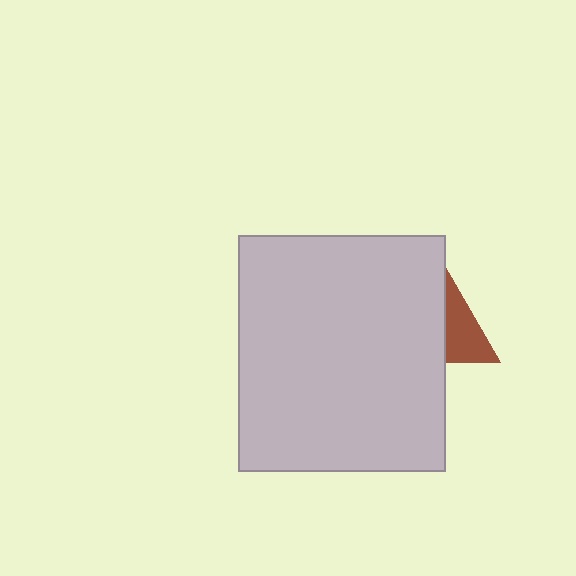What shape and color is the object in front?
The object in front is a light gray rectangle.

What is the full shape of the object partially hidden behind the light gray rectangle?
The partially hidden object is a brown triangle.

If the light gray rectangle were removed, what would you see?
You would see the complete brown triangle.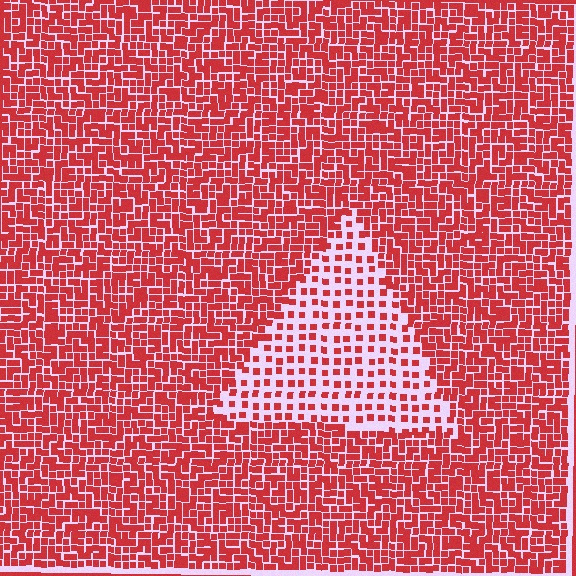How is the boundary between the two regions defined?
The boundary is defined by a change in element density (approximately 2.4x ratio). All elements are the same color, size, and shape.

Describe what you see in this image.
The image contains small red elements arranged at two different densities. A triangle-shaped region is visible where the elements are less densely packed than the surrounding area.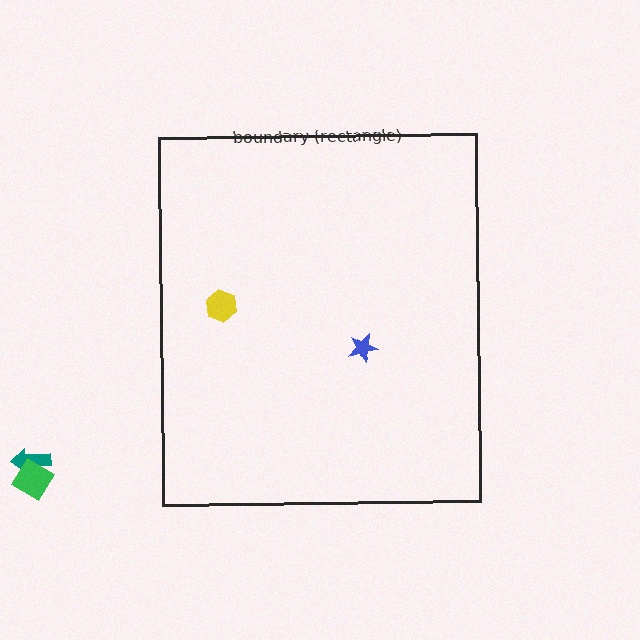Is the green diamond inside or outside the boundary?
Outside.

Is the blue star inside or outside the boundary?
Inside.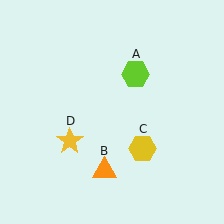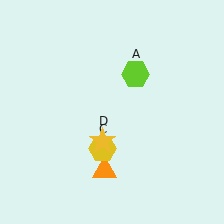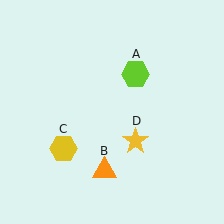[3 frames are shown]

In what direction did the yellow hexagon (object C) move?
The yellow hexagon (object C) moved left.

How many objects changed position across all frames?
2 objects changed position: yellow hexagon (object C), yellow star (object D).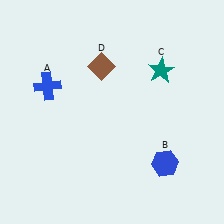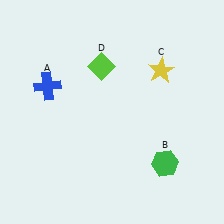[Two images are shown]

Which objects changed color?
B changed from blue to green. C changed from teal to yellow. D changed from brown to lime.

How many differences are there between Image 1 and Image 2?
There are 3 differences between the two images.